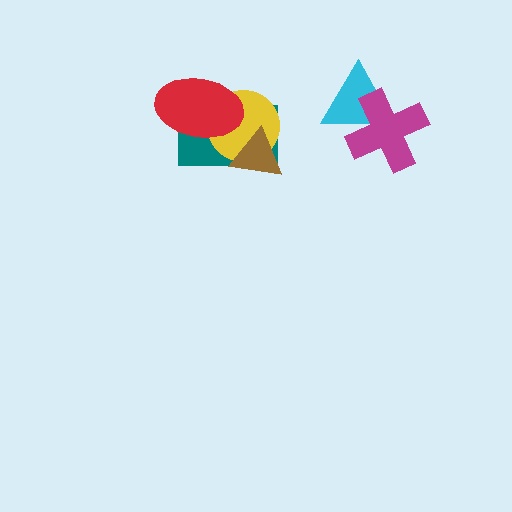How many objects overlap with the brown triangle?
2 objects overlap with the brown triangle.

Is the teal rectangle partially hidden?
Yes, it is partially covered by another shape.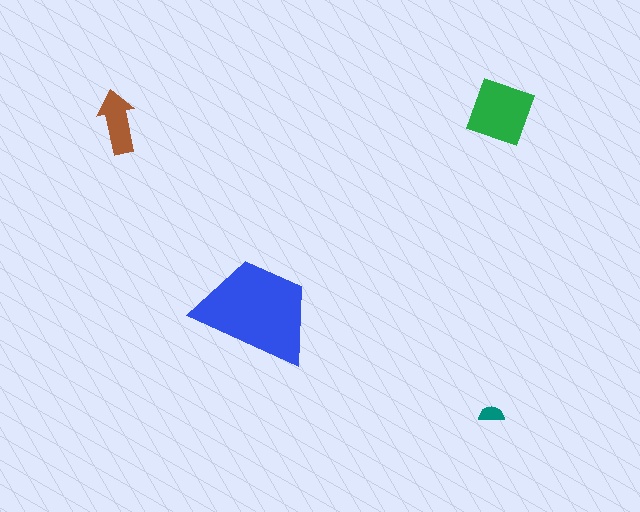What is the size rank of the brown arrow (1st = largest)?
3rd.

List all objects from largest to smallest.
The blue trapezoid, the green square, the brown arrow, the teal semicircle.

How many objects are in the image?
There are 4 objects in the image.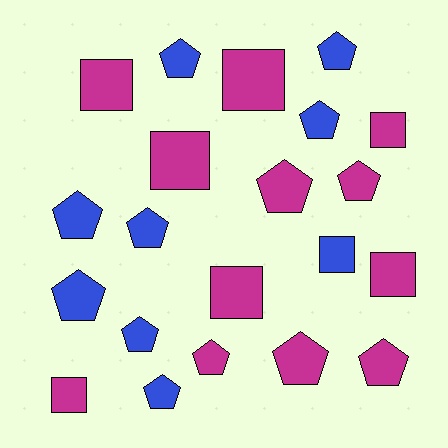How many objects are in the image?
There are 21 objects.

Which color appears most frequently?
Magenta, with 12 objects.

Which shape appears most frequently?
Pentagon, with 13 objects.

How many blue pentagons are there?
There are 8 blue pentagons.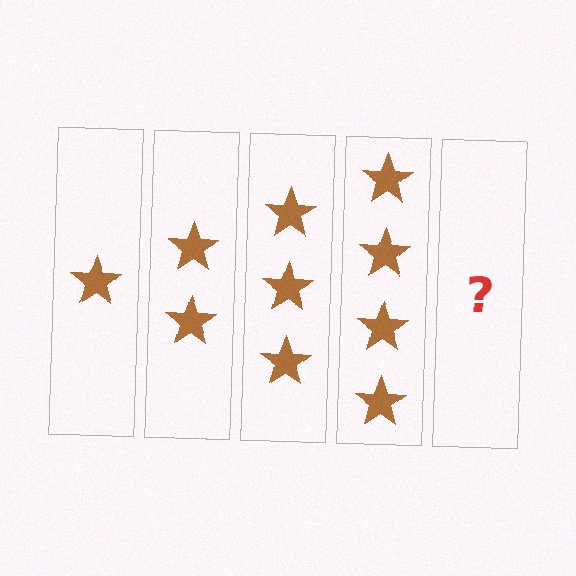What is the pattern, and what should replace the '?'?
The pattern is that each step adds one more star. The '?' should be 5 stars.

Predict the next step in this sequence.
The next step is 5 stars.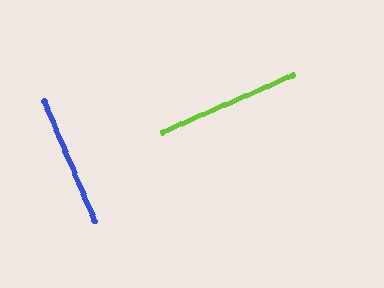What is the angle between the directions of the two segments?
Approximately 89 degrees.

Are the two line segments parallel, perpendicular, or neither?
Perpendicular — they meet at approximately 89°.